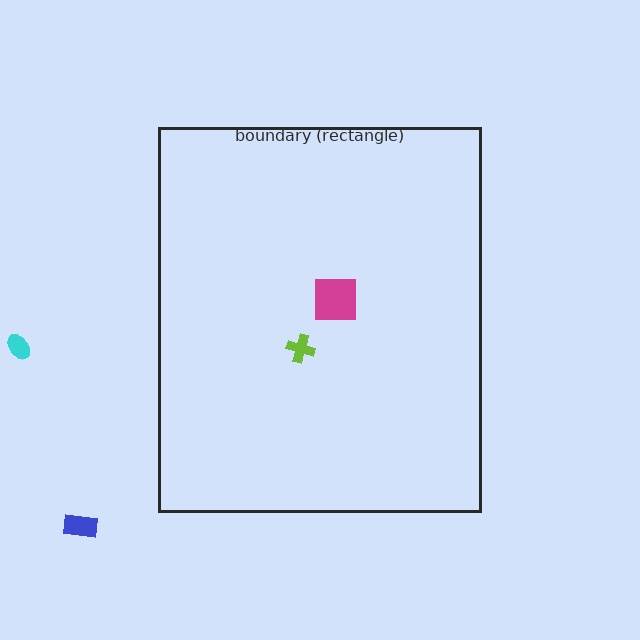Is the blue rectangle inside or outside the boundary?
Outside.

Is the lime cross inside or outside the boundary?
Inside.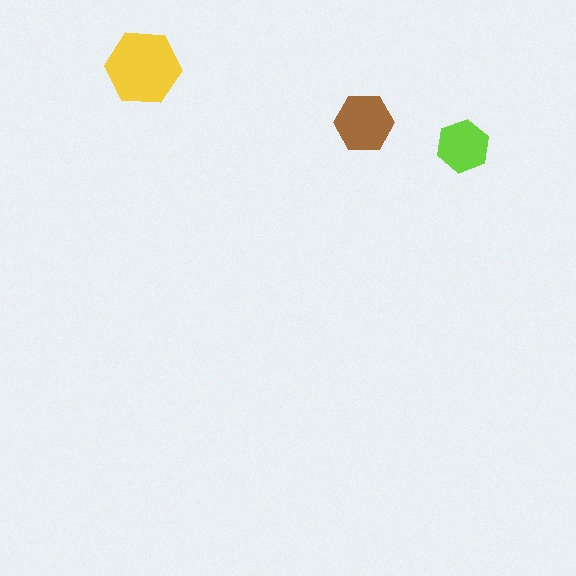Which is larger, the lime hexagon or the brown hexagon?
The brown one.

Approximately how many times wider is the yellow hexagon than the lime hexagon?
About 1.5 times wider.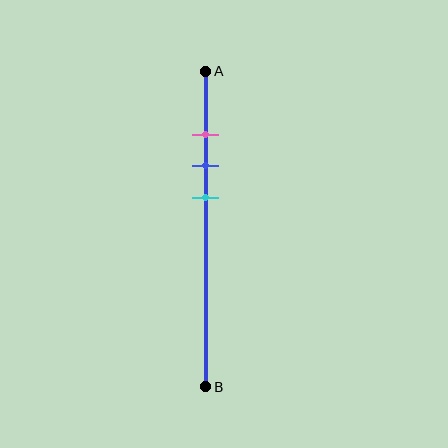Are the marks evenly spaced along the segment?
Yes, the marks are approximately evenly spaced.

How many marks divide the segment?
There are 3 marks dividing the segment.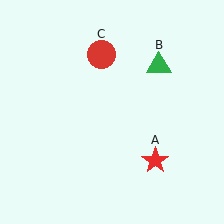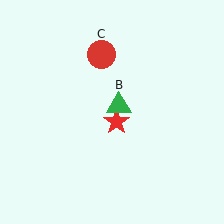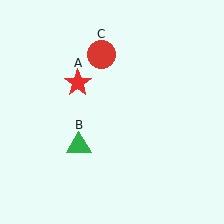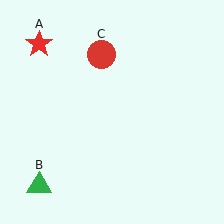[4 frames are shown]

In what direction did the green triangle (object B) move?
The green triangle (object B) moved down and to the left.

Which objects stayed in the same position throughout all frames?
Red circle (object C) remained stationary.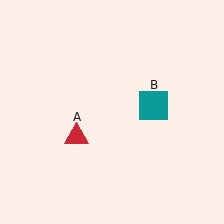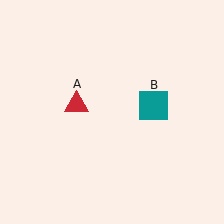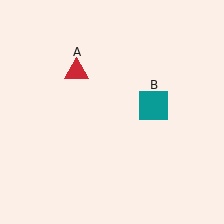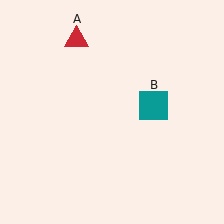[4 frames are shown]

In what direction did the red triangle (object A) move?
The red triangle (object A) moved up.